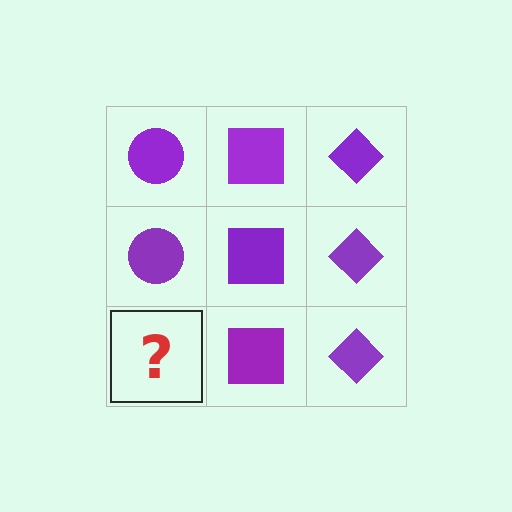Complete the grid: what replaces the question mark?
The question mark should be replaced with a purple circle.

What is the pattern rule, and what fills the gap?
The rule is that each column has a consistent shape. The gap should be filled with a purple circle.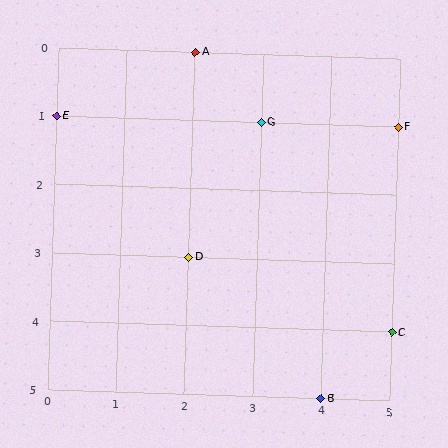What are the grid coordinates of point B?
Point B is at grid coordinates (4, 5).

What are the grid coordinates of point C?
Point C is at grid coordinates (5, 4).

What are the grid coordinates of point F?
Point F is at grid coordinates (5, 1).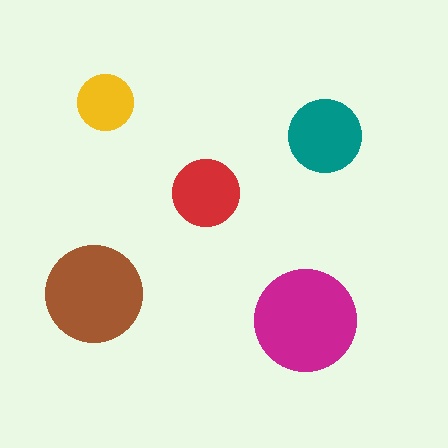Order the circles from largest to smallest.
the magenta one, the brown one, the teal one, the red one, the yellow one.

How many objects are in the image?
There are 5 objects in the image.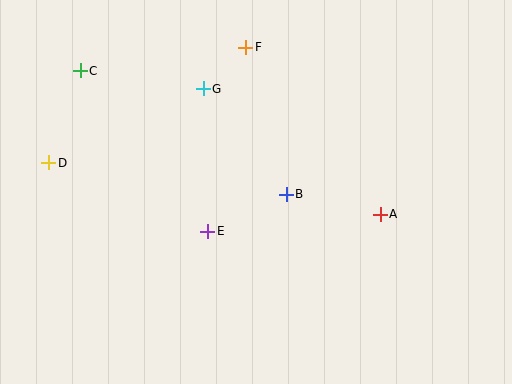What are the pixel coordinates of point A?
Point A is at (380, 214).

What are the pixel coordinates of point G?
Point G is at (203, 89).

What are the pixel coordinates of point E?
Point E is at (208, 231).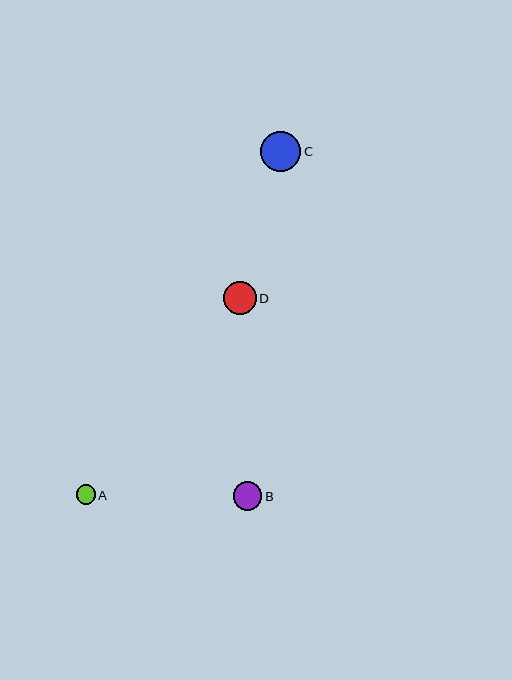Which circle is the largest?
Circle C is the largest with a size of approximately 40 pixels.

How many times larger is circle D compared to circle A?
Circle D is approximately 1.7 times the size of circle A.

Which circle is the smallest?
Circle A is the smallest with a size of approximately 19 pixels.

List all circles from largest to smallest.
From largest to smallest: C, D, B, A.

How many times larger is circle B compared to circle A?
Circle B is approximately 1.5 times the size of circle A.